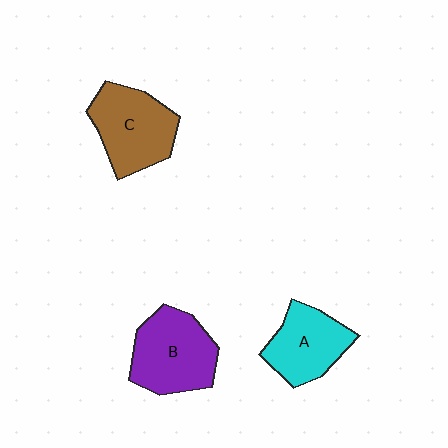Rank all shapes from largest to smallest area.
From largest to smallest: B (purple), C (brown), A (cyan).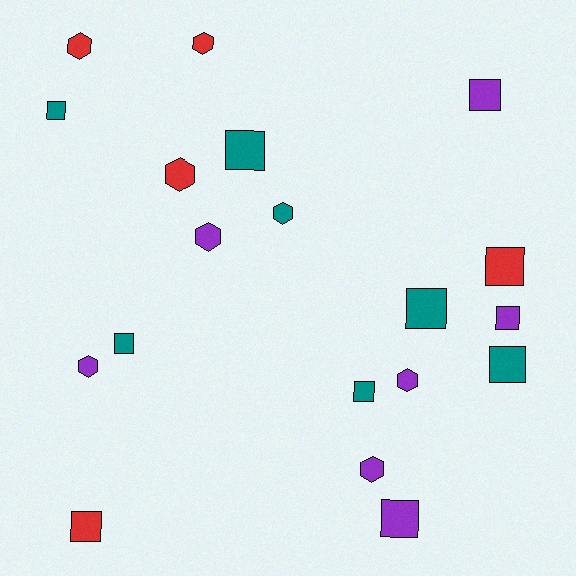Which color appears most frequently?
Purple, with 7 objects.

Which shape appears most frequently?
Square, with 11 objects.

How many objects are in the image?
There are 19 objects.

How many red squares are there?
There are 2 red squares.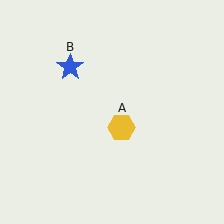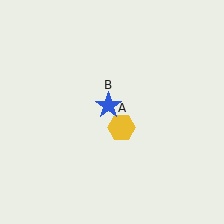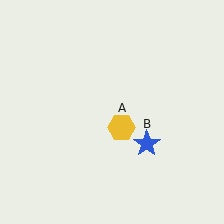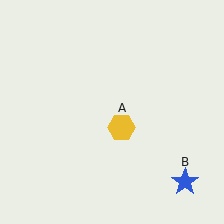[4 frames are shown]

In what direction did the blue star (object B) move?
The blue star (object B) moved down and to the right.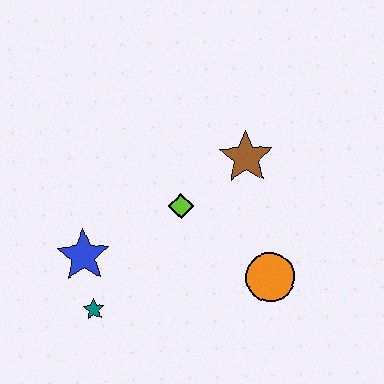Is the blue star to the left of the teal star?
Yes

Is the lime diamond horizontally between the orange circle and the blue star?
Yes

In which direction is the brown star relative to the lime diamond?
The brown star is to the right of the lime diamond.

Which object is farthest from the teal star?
The brown star is farthest from the teal star.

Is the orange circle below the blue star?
Yes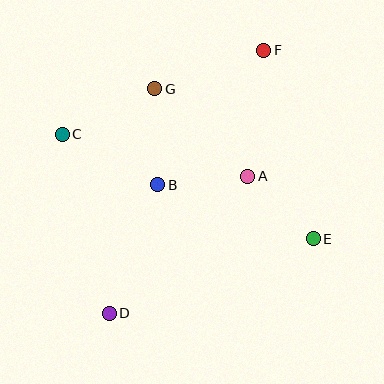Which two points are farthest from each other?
Points D and F are farthest from each other.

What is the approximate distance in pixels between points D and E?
The distance between D and E is approximately 217 pixels.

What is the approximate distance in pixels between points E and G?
The distance between E and G is approximately 218 pixels.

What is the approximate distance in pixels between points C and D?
The distance between C and D is approximately 185 pixels.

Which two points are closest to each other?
Points A and B are closest to each other.